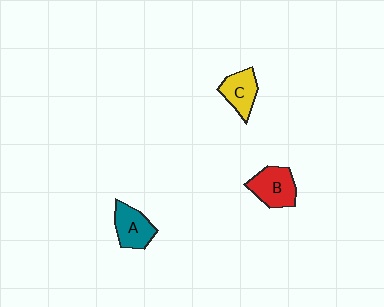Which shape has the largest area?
Shape B (red).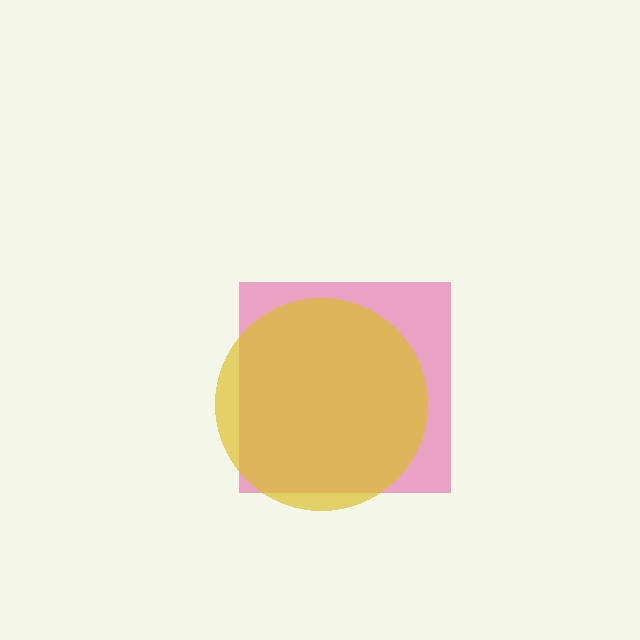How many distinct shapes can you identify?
There are 2 distinct shapes: a pink square, a yellow circle.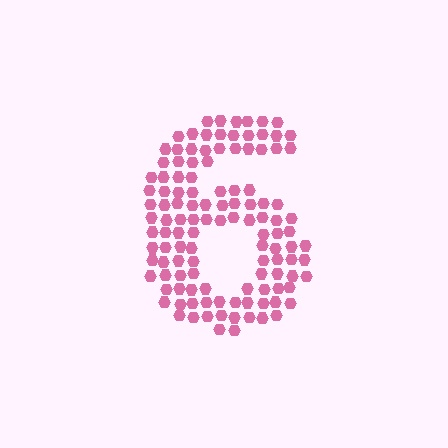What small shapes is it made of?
It is made of small hexagons.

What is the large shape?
The large shape is the digit 6.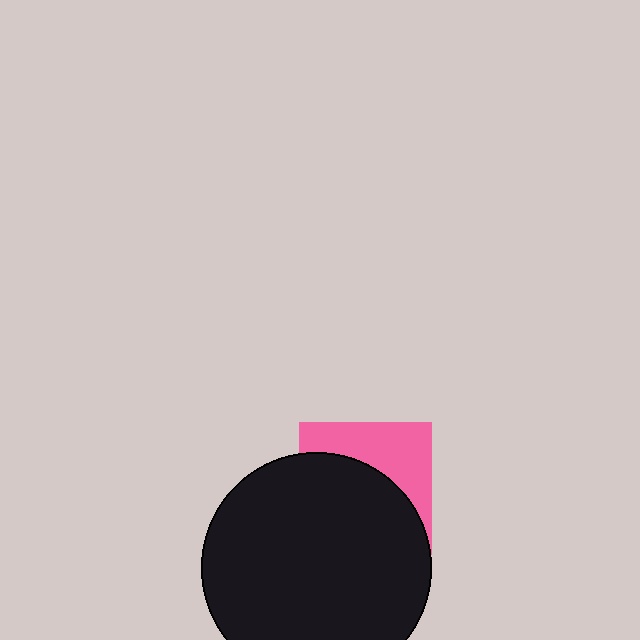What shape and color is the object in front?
The object in front is a black circle.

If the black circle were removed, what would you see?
You would see the complete pink square.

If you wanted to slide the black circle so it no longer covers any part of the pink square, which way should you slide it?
Slide it down — that is the most direct way to separate the two shapes.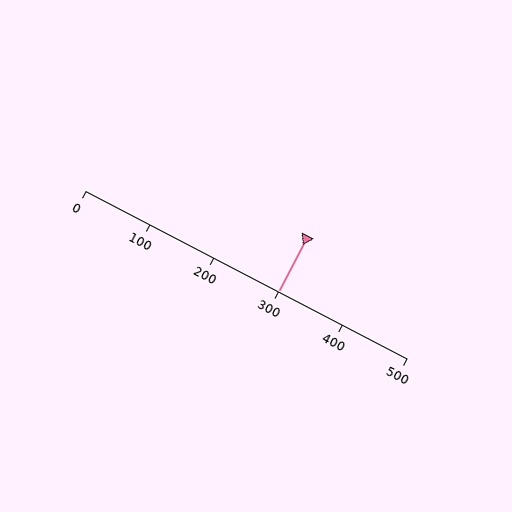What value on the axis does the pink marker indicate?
The marker indicates approximately 300.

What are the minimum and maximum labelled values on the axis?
The axis runs from 0 to 500.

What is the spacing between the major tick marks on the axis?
The major ticks are spaced 100 apart.